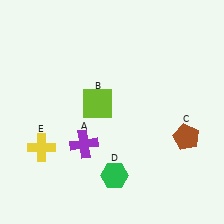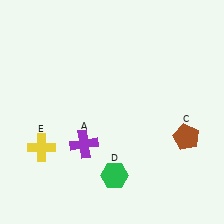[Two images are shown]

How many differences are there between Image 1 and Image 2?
There is 1 difference between the two images.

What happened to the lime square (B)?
The lime square (B) was removed in Image 2. It was in the top-left area of Image 1.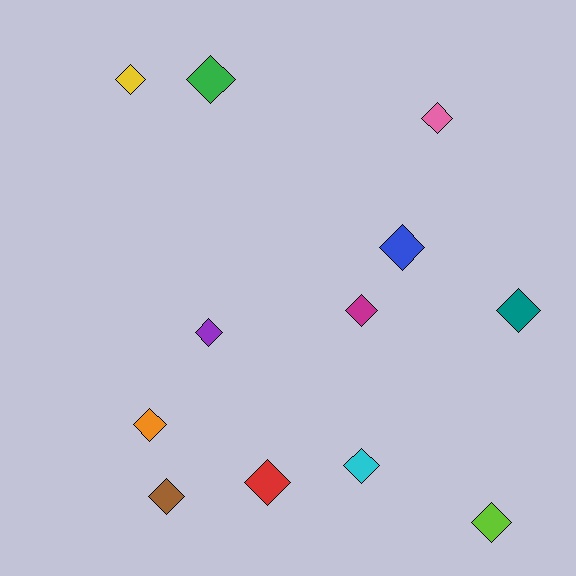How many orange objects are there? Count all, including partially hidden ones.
There is 1 orange object.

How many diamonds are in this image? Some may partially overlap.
There are 12 diamonds.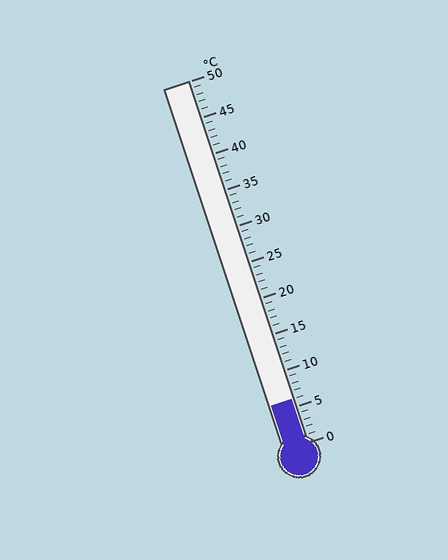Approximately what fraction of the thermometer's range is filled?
The thermometer is filled to approximately 10% of its range.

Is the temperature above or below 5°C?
The temperature is above 5°C.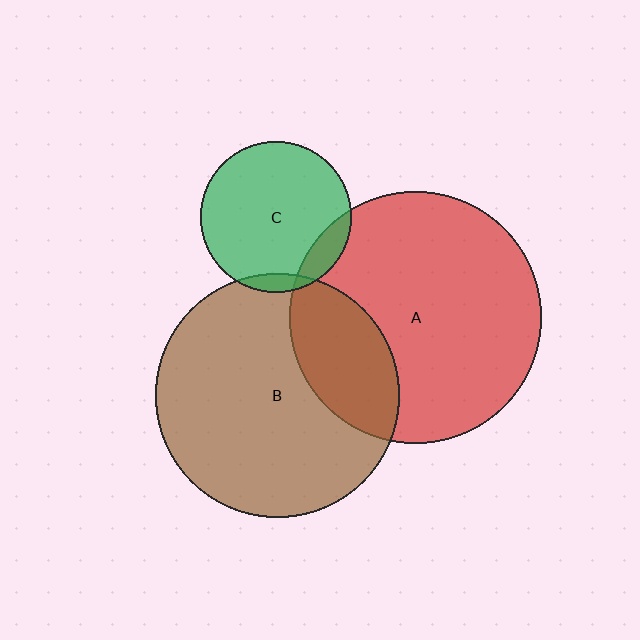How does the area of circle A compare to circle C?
Approximately 2.8 times.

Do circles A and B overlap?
Yes.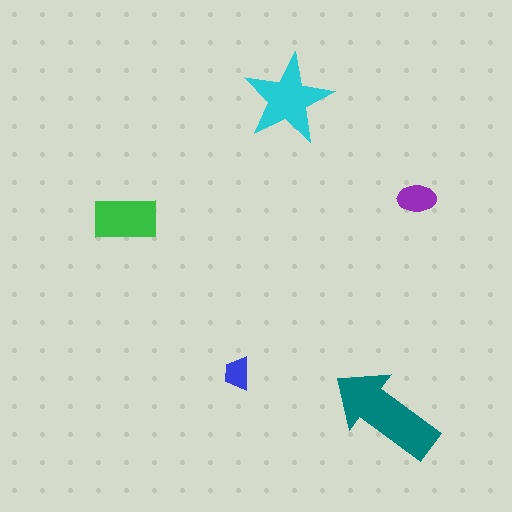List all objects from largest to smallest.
The teal arrow, the cyan star, the green rectangle, the purple ellipse, the blue trapezoid.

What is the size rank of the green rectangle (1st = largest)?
3rd.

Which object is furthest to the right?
The purple ellipse is rightmost.